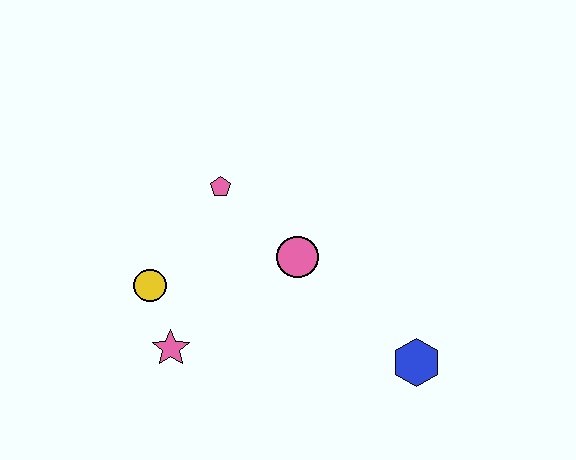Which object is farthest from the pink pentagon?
The blue hexagon is farthest from the pink pentagon.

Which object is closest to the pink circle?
The pink pentagon is closest to the pink circle.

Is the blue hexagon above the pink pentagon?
No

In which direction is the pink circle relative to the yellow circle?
The pink circle is to the right of the yellow circle.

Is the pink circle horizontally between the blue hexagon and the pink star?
Yes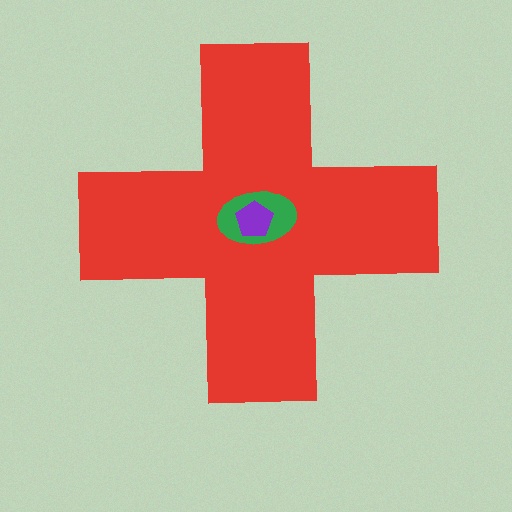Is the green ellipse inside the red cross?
Yes.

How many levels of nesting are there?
3.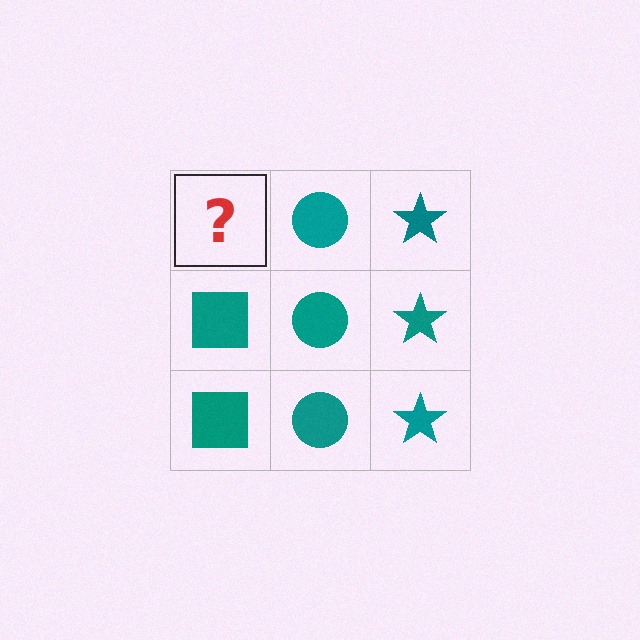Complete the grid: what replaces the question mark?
The question mark should be replaced with a teal square.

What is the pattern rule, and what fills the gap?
The rule is that each column has a consistent shape. The gap should be filled with a teal square.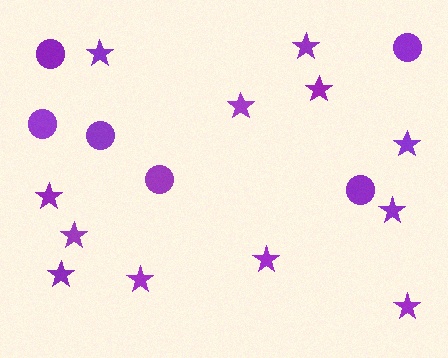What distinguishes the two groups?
There are 2 groups: one group of stars (12) and one group of circles (6).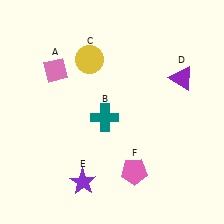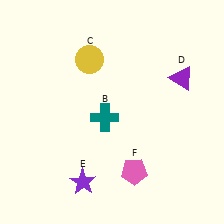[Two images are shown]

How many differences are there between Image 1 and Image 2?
There is 1 difference between the two images.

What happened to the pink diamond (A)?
The pink diamond (A) was removed in Image 2. It was in the top-left area of Image 1.